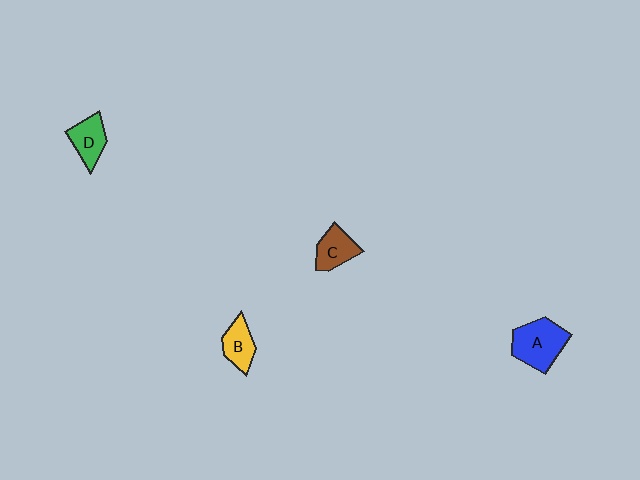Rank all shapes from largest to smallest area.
From largest to smallest: A (blue), D (green), C (brown), B (yellow).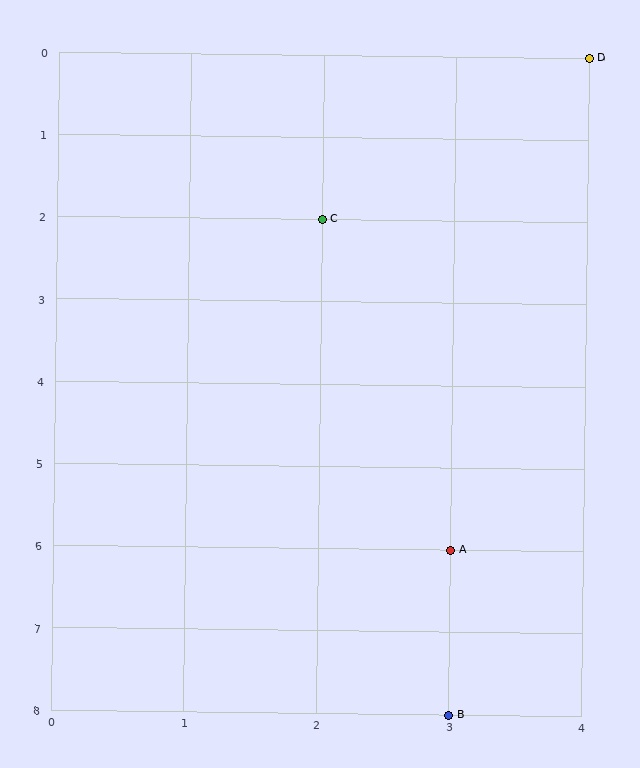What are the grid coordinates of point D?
Point D is at grid coordinates (4, 0).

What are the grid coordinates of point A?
Point A is at grid coordinates (3, 6).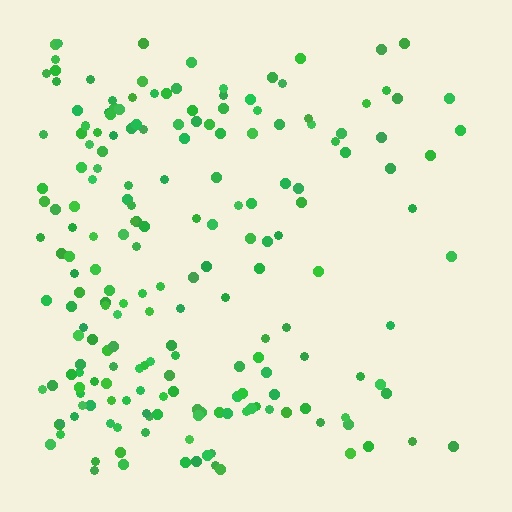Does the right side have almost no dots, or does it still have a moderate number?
Still a moderate number, just noticeably fewer than the left.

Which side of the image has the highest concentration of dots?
The left.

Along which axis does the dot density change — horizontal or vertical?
Horizontal.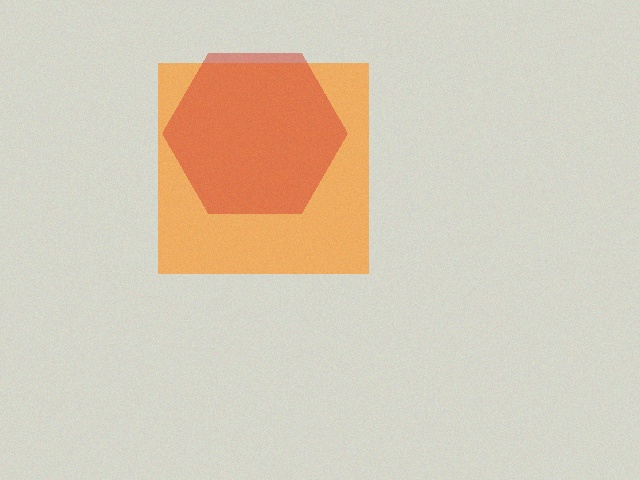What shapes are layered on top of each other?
The layered shapes are: an orange square, a red hexagon.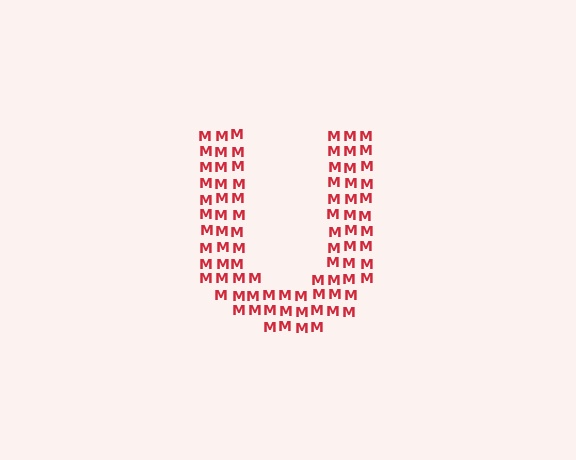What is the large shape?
The large shape is the letter U.